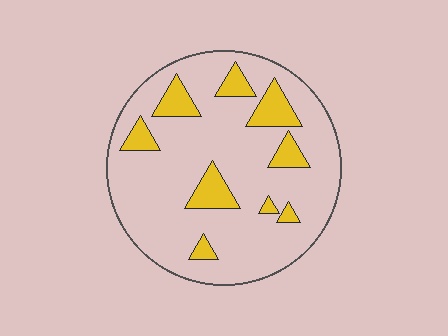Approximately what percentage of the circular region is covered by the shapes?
Approximately 15%.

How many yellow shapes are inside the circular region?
9.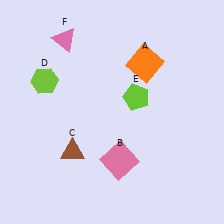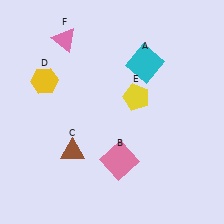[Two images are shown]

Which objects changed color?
A changed from orange to cyan. D changed from lime to yellow. E changed from lime to yellow.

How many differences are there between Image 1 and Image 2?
There are 3 differences between the two images.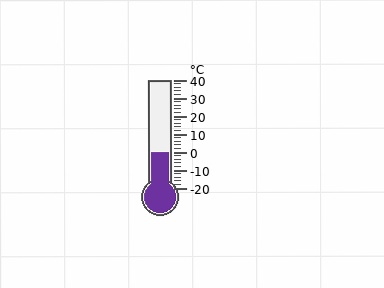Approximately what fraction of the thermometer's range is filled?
The thermometer is filled to approximately 35% of its range.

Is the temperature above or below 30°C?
The temperature is below 30°C.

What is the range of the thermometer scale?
The thermometer scale ranges from -20°C to 40°C.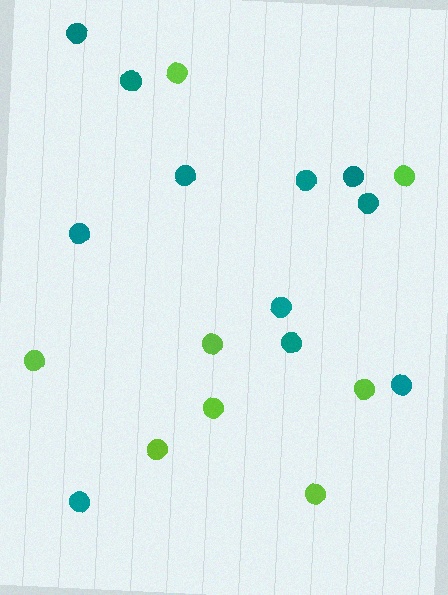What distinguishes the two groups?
There are 2 groups: one group of lime circles (8) and one group of teal circles (11).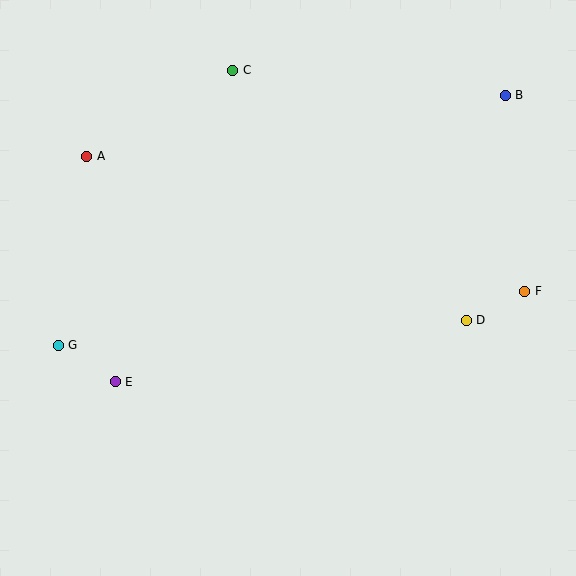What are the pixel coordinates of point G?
Point G is at (58, 345).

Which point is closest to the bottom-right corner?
Point D is closest to the bottom-right corner.